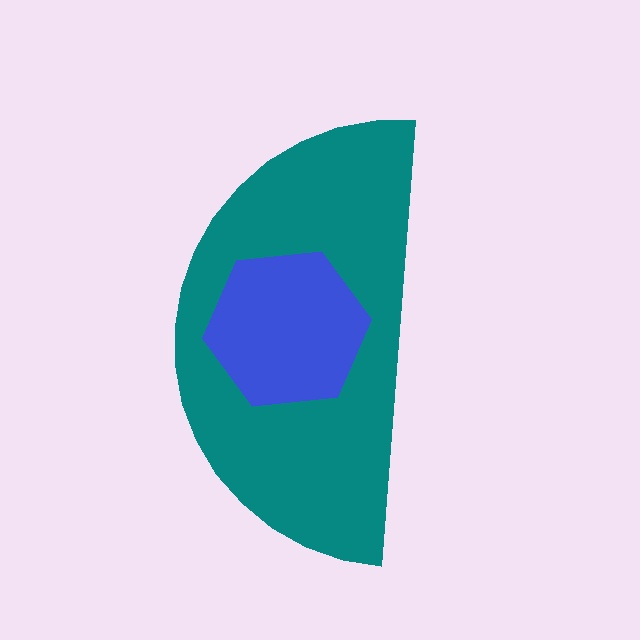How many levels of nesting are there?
2.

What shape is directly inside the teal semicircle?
The blue hexagon.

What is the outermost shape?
The teal semicircle.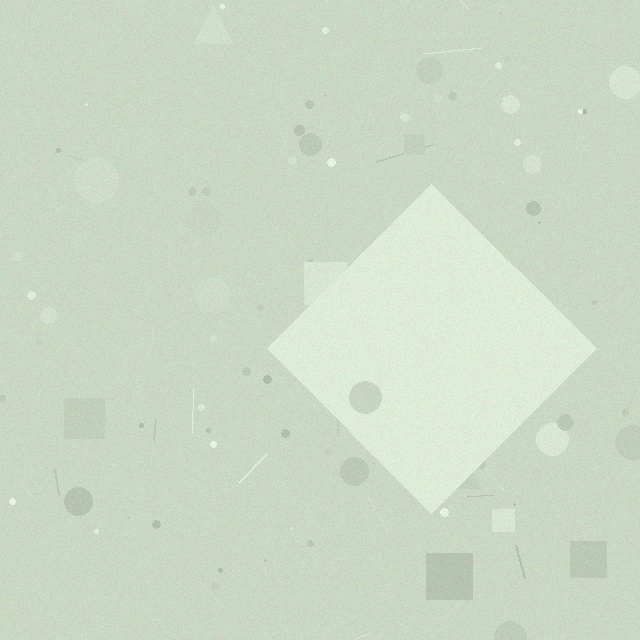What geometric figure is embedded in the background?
A diamond is embedded in the background.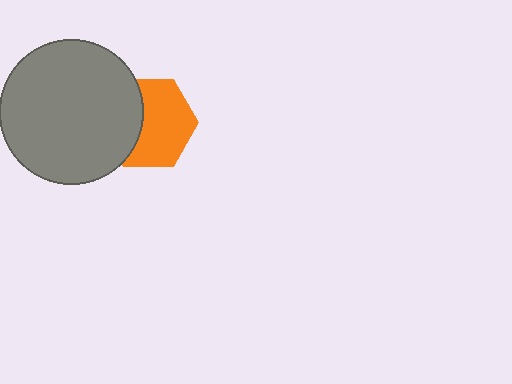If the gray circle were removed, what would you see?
You would see the complete orange hexagon.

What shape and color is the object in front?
The object in front is a gray circle.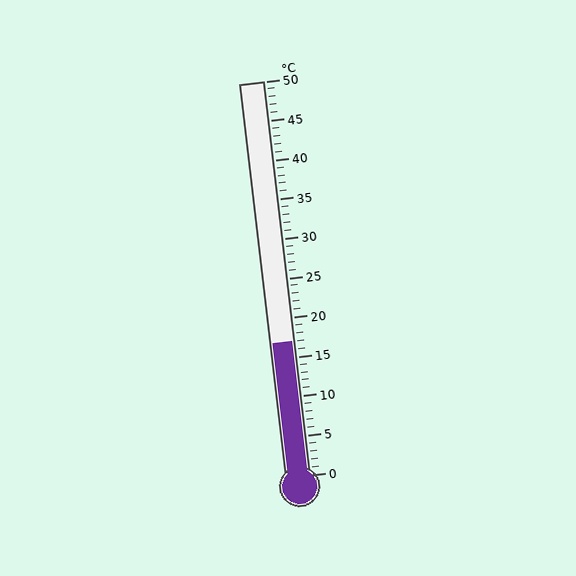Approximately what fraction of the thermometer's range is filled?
The thermometer is filled to approximately 35% of its range.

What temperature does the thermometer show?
The thermometer shows approximately 17°C.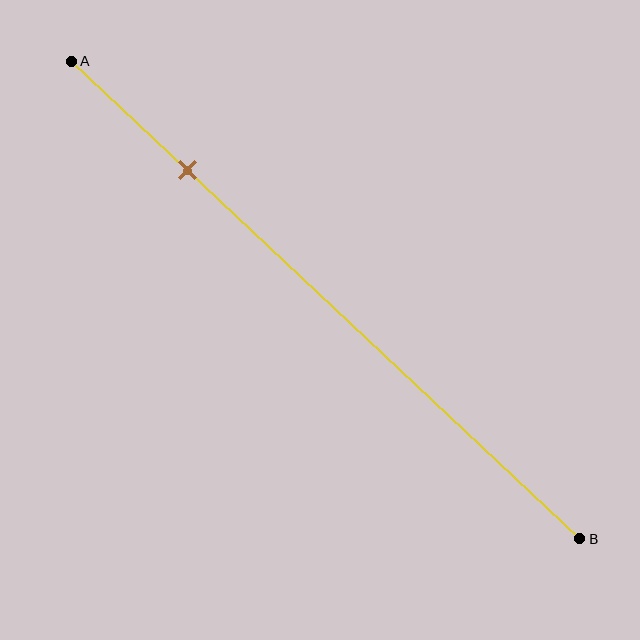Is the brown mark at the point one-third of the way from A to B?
No, the mark is at about 25% from A, not at the 33% one-third point.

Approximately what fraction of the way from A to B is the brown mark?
The brown mark is approximately 25% of the way from A to B.